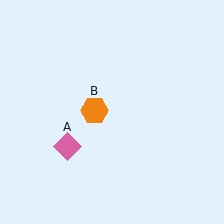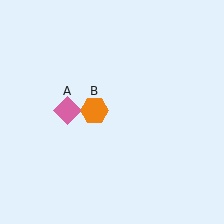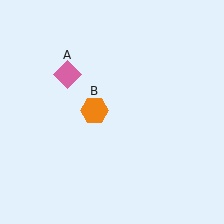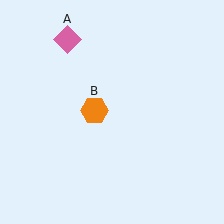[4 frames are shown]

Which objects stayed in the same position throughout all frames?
Orange hexagon (object B) remained stationary.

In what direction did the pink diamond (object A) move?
The pink diamond (object A) moved up.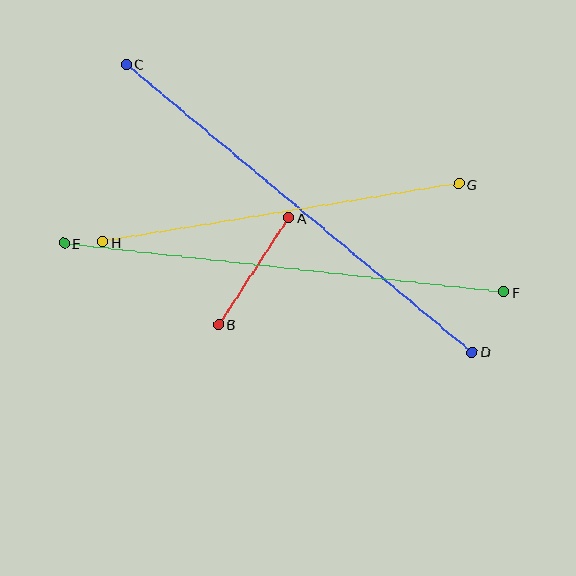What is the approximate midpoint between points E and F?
The midpoint is at approximately (284, 268) pixels.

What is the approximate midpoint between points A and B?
The midpoint is at approximately (254, 271) pixels.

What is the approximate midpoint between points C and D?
The midpoint is at approximately (300, 208) pixels.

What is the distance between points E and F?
The distance is approximately 443 pixels.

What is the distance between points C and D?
The distance is approximately 450 pixels.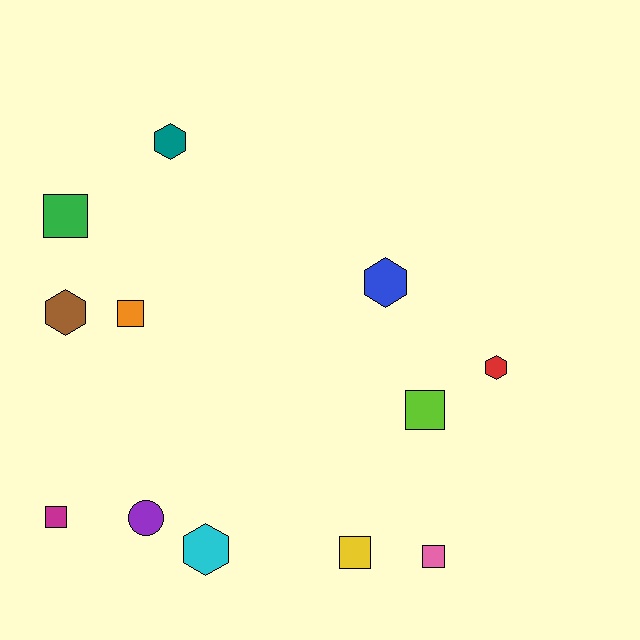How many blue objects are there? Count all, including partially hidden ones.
There is 1 blue object.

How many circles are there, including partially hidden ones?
There is 1 circle.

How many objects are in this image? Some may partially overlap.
There are 12 objects.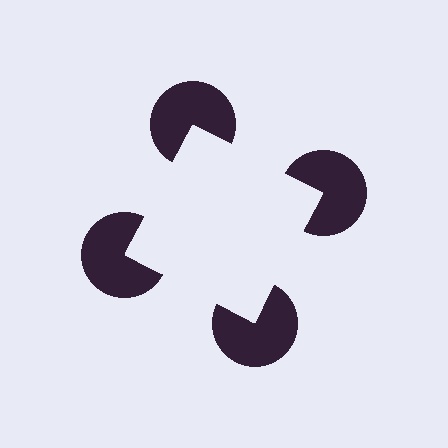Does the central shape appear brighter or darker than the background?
It typically appears slightly brighter than the background, even though no actual brightness change is drawn.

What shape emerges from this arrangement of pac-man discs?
An illusory square — its edges are inferred from the aligned wedge cuts in the pac-man discs, not physically drawn.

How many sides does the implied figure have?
4 sides.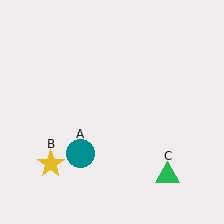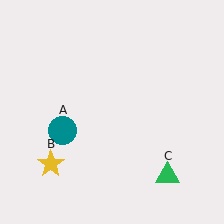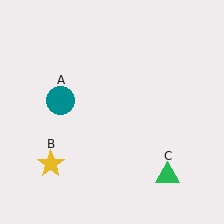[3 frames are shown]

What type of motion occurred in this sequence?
The teal circle (object A) rotated clockwise around the center of the scene.